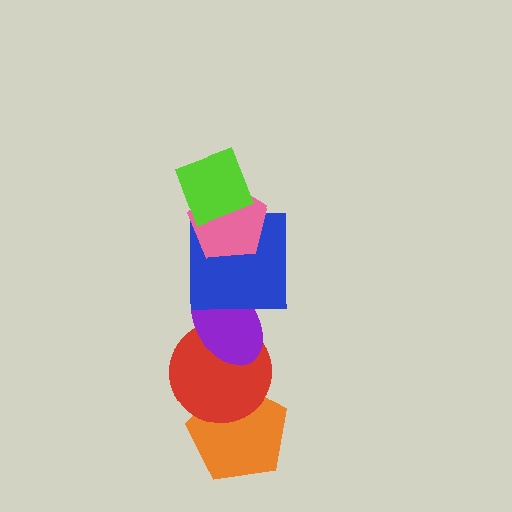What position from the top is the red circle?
The red circle is 5th from the top.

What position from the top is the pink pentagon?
The pink pentagon is 2nd from the top.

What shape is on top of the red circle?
The purple ellipse is on top of the red circle.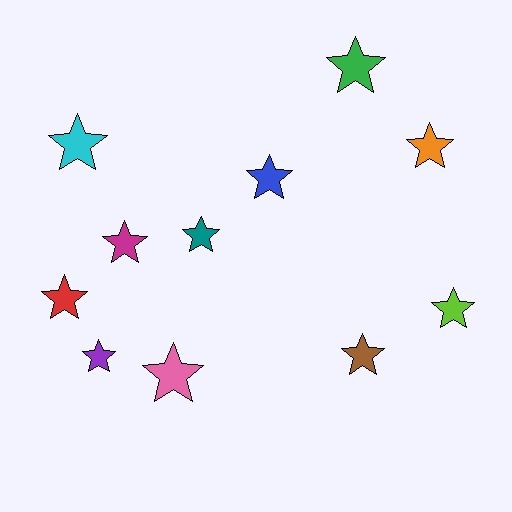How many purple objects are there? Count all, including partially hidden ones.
There is 1 purple object.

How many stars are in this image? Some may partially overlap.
There are 11 stars.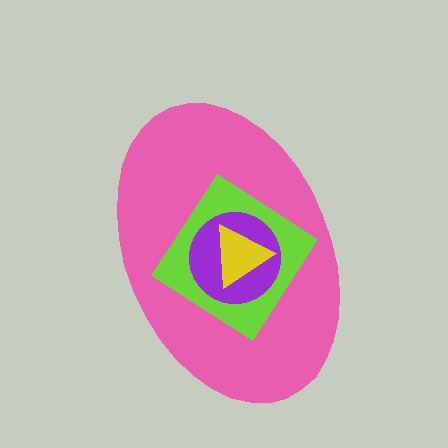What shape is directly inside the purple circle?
The yellow triangle.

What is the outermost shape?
The pink ellipse.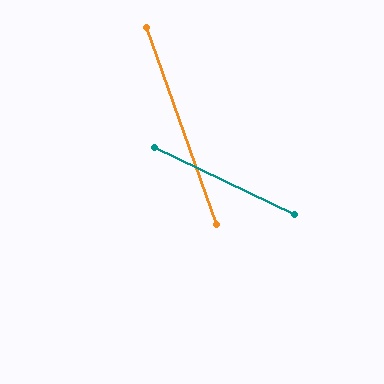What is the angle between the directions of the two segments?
Approximately 45 degrees.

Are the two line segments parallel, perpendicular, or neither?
Neither parallel nor perpendicular — they differ by about 45°.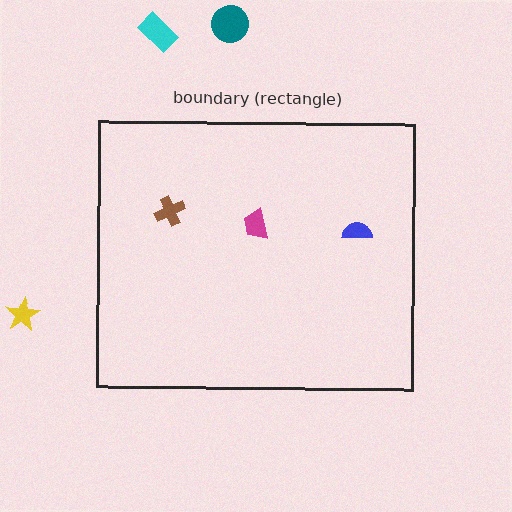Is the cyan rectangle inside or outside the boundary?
Outside.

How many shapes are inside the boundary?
3 inside, 3 outside.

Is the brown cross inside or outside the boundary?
Inside.